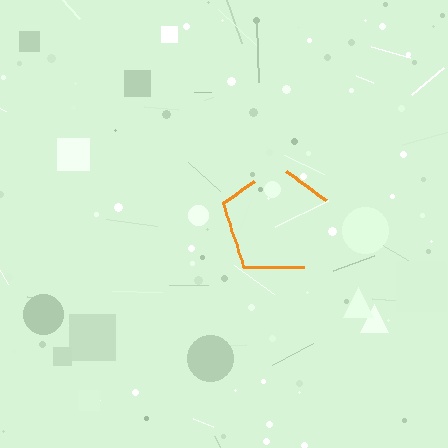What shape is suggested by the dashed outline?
The dashed outline suggests a pentagon.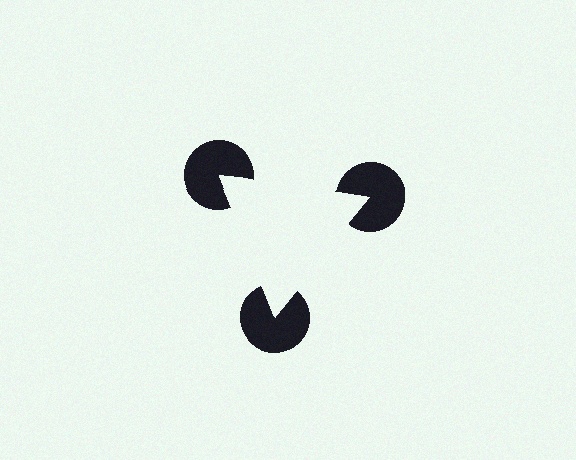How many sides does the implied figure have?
3 sides.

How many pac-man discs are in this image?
There are 3 — one at each vertex of the illusory triangle.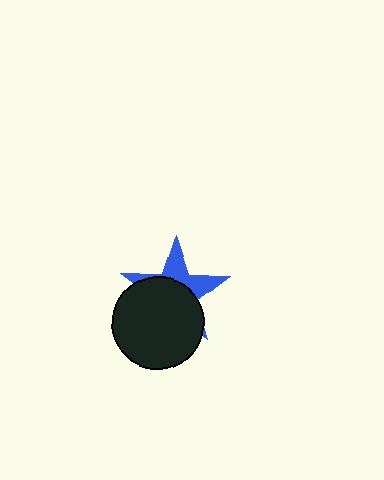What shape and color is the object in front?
The object in front is a black circle.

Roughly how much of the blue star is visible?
A small part of it is visible (roughly 38%).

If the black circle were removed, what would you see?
You would see the complete blue star.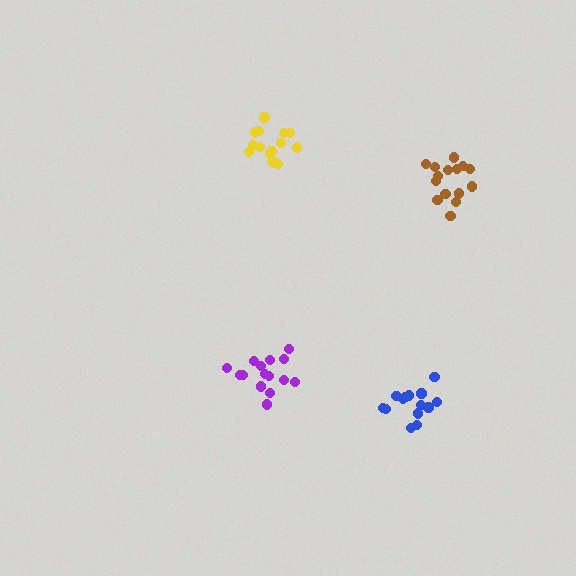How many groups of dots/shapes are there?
There are 4 groups.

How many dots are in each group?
Group 1: 15 dots, Group 2: 14 dots, Group 3: 15 dots, Group 4: 15 dots (59 total).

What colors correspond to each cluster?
The clusters are colored: yellow, blue, purple, brown.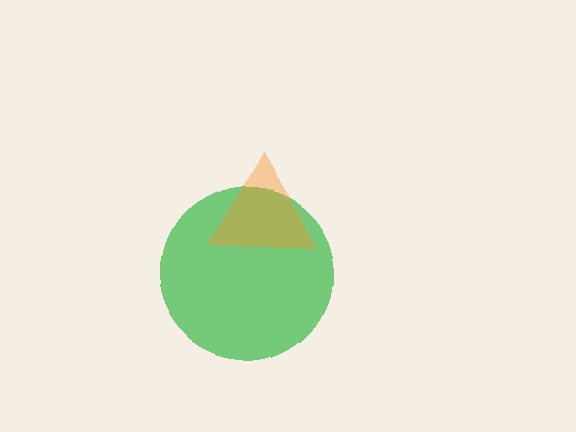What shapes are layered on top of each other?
The layered shapes are: a green circle, an orange triangle.